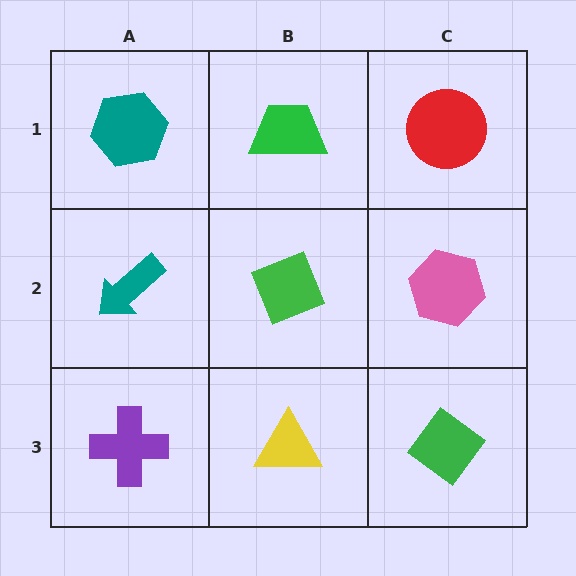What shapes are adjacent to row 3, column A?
A teal arrow (row 2, column A), a yellow triangle (row 3, column B).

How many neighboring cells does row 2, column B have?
4.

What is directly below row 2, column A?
A purple cross.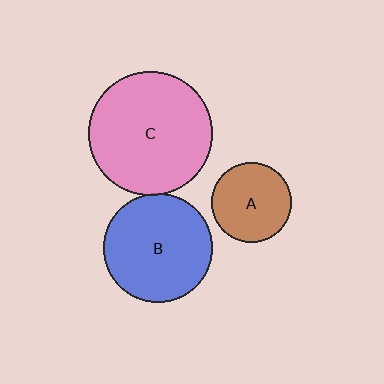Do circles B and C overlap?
Yes.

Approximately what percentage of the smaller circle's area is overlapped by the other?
Approximately 5%.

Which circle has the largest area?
Circle C (pink).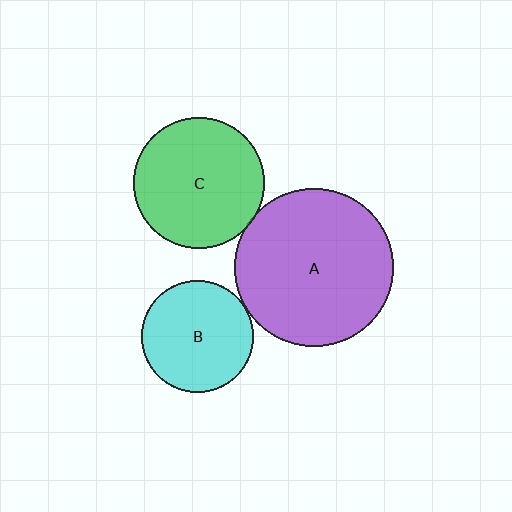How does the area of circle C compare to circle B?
Approximately 1.4 times.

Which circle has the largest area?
Circle A (purple).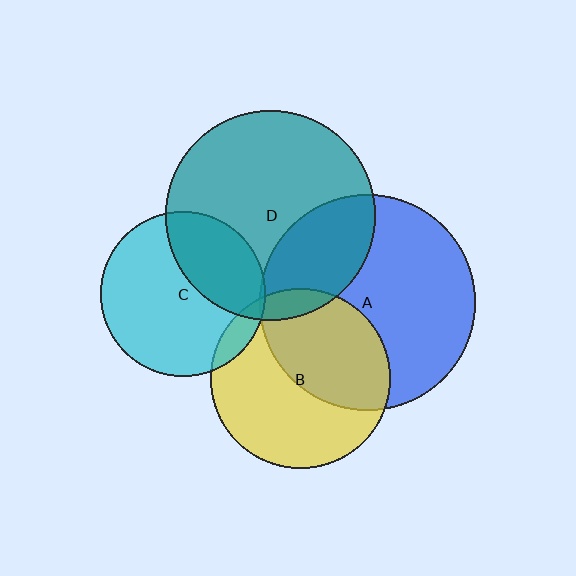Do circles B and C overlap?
Yes.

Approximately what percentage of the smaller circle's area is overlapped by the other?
Approximately 10%.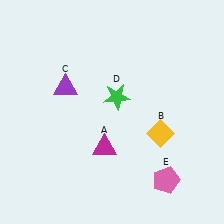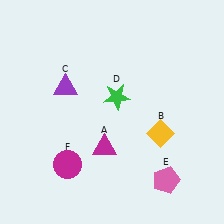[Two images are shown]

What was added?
A magenta circle (F) was added in Image 2.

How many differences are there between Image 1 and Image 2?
There is 1 difference between the two images.